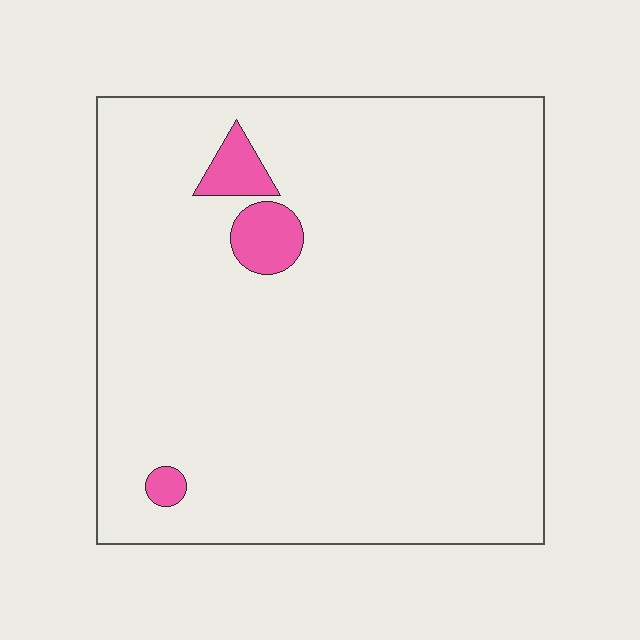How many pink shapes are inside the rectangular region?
3.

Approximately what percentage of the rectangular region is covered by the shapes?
Approximately 5%.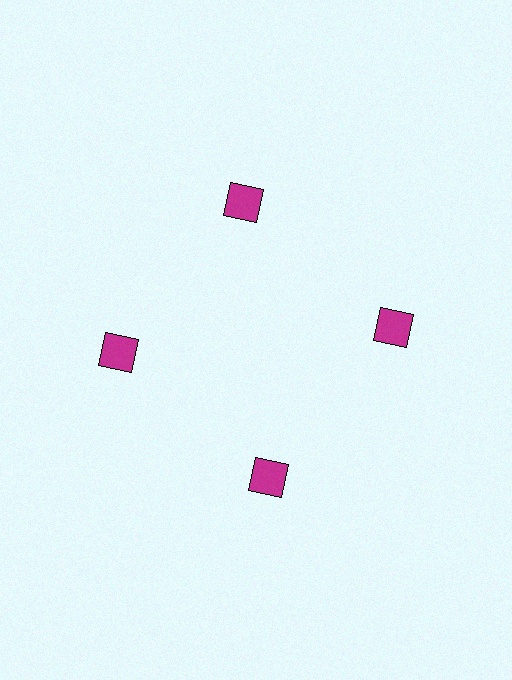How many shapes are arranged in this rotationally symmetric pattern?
There are 4 shapes, arranged in 4 groups of 1.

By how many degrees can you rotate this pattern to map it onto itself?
The pattern maps onto itself every 90 degrees of rotation.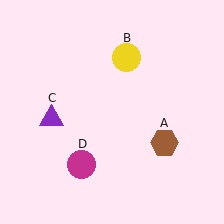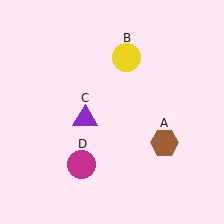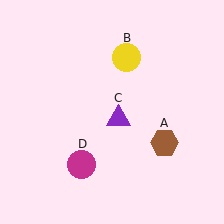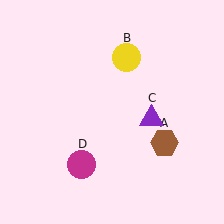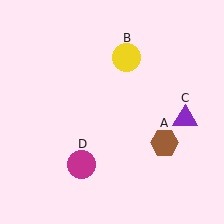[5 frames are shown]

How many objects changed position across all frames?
1 object changed position: purple triangle (object C).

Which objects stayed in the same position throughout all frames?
Brown hexagon (object A) and yellow circle (object B) and magenta circle (object D) remained stationary.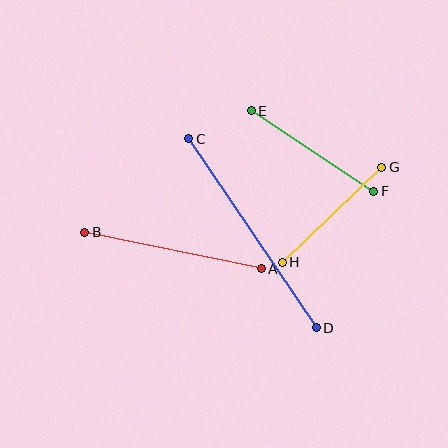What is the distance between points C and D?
The distance is approximately 228 pixels.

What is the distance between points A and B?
The distance is approximately 180 pixels.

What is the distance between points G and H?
The distance is approximately 138 pixels.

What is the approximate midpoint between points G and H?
The midpoint is at approximately (332, 215) pixels.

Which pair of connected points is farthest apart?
Points C and D are farthest apart.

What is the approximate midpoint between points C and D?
The midpoint is at approximately (253, 233) pixels.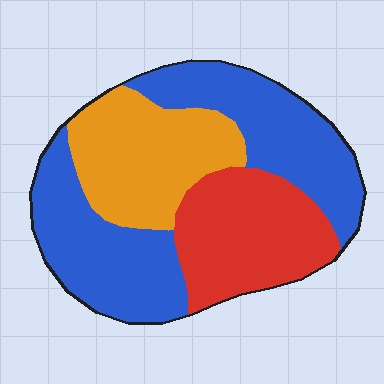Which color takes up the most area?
Blue, at roughly 50%.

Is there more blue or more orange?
Blue.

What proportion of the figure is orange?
Orange takes up about one quarter (1/4) of the figure.